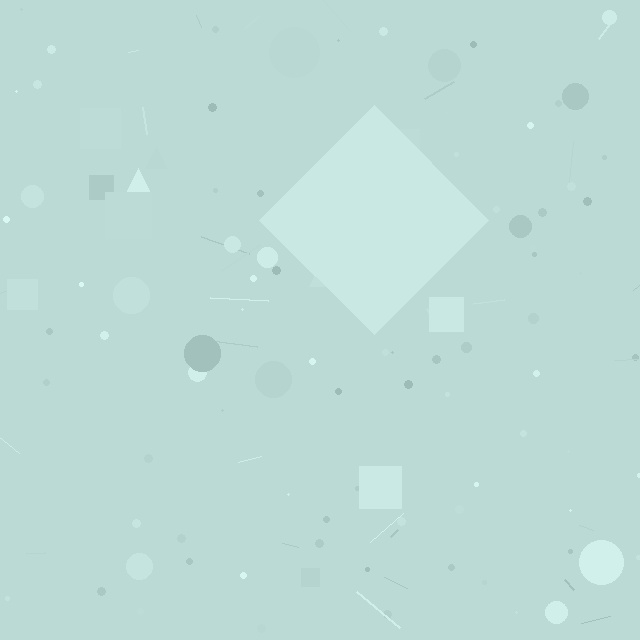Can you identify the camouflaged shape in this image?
The camouflaged shape is a diamond.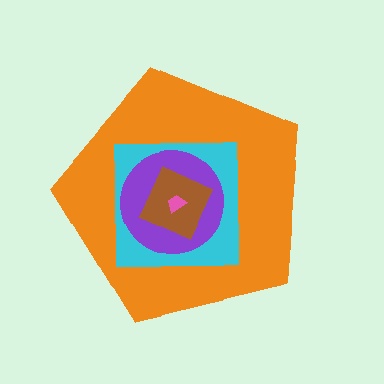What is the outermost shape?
The orange pentagon.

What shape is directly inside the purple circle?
The brown diamond.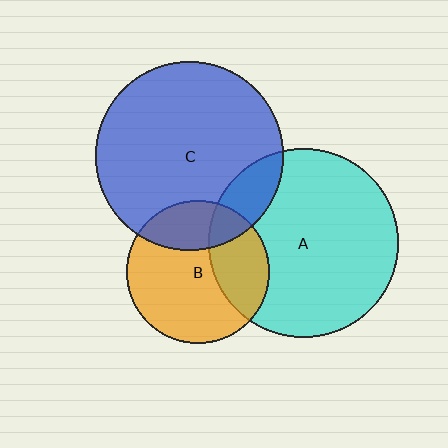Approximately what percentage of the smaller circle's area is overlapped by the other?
Approximately 25%.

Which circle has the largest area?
Circle A (cyan).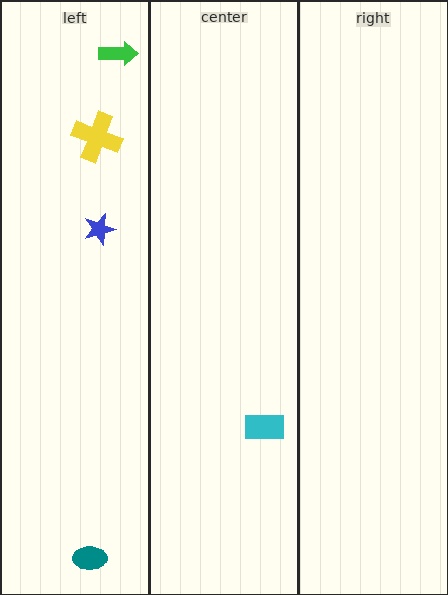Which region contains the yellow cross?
The left region.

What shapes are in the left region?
The teal ellipse, the green arrow, the yellow cross, the blue star.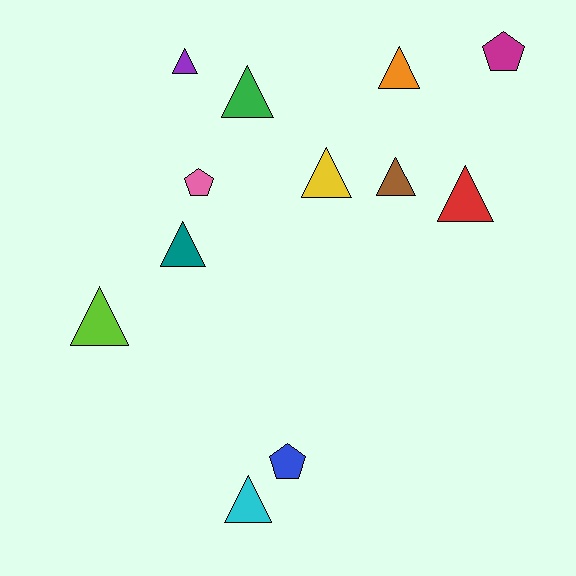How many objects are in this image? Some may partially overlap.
There are 12 objects.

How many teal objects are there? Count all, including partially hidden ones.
There is 1 teal object.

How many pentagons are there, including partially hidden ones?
There are 3 pentagons.